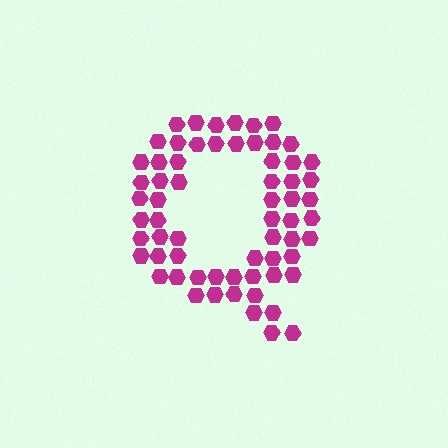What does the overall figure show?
The overall figure shows the letter Q.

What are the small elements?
The small elements are hexagons.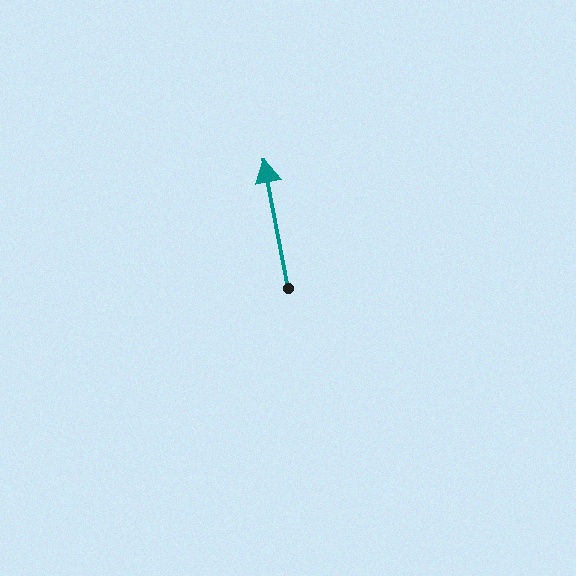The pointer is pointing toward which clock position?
Roughly 12 o'clock.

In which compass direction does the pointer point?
North.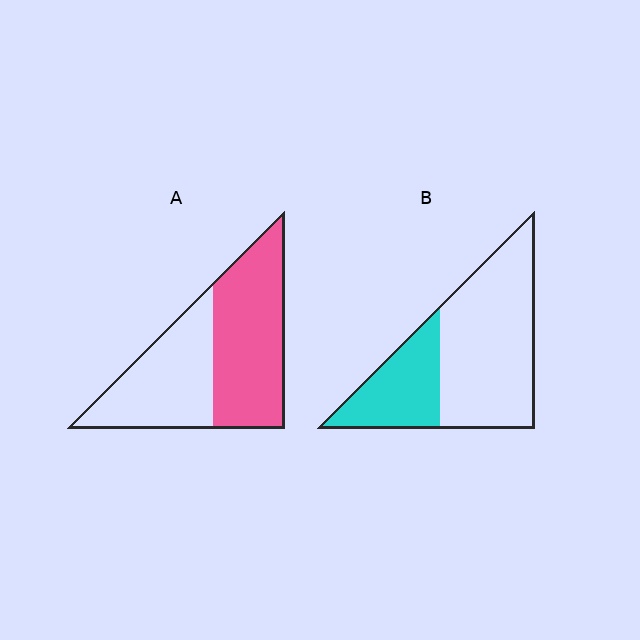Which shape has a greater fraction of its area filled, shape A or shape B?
Shape A.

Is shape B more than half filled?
No.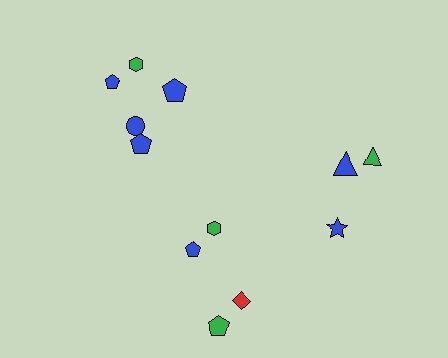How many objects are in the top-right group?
There are 3 objects.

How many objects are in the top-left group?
There are 5 objects.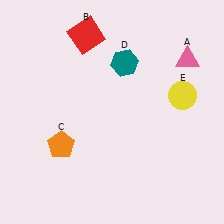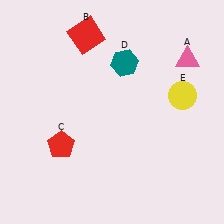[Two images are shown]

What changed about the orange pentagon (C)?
In Image 1, C is orange. In Image 2, it changed to red.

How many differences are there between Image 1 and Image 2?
There is 1 difference between the two images.